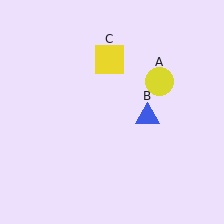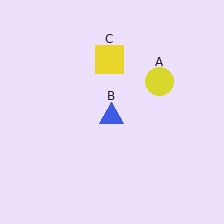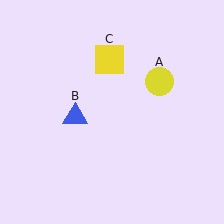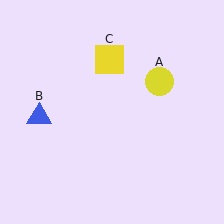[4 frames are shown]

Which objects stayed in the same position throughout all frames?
Yellow circle (object A) and yellow square (object C) remained stationary.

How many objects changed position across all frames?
1 object changed position: blue triangle (object B).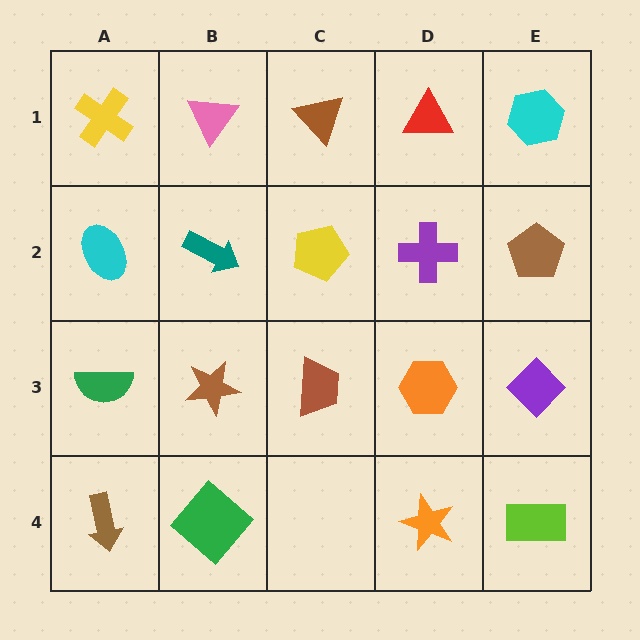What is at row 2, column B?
A teal arrow.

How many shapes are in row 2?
5 shapes.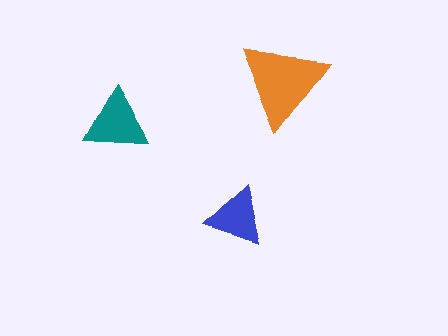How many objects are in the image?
There are 3 objects in the image.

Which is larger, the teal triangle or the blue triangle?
The teal one.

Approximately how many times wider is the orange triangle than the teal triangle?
About 1.5 times wider.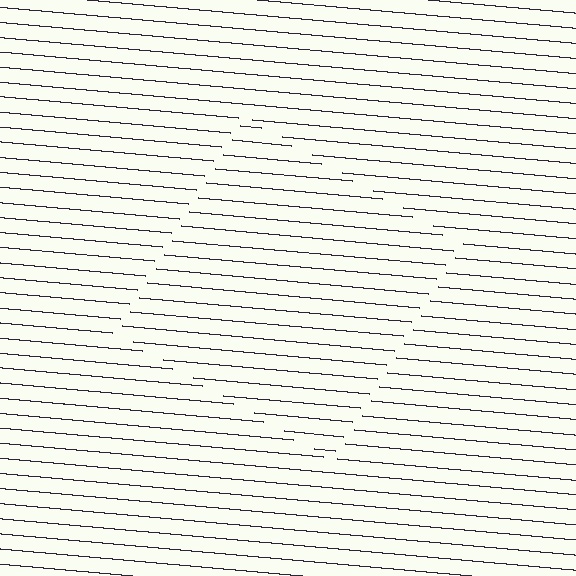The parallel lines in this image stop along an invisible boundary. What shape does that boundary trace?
An illusory square. The interior of the shape contains the same grating, shifted by half a period — the contour is defined by the phase discontinuity where line-ends from the inner and outer gratings abut.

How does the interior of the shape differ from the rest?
The interior of the shape contains the same grating, shifted by half a period — the contour is defined by the phase discontinuity where line-ends from the inner and outer gratings abut.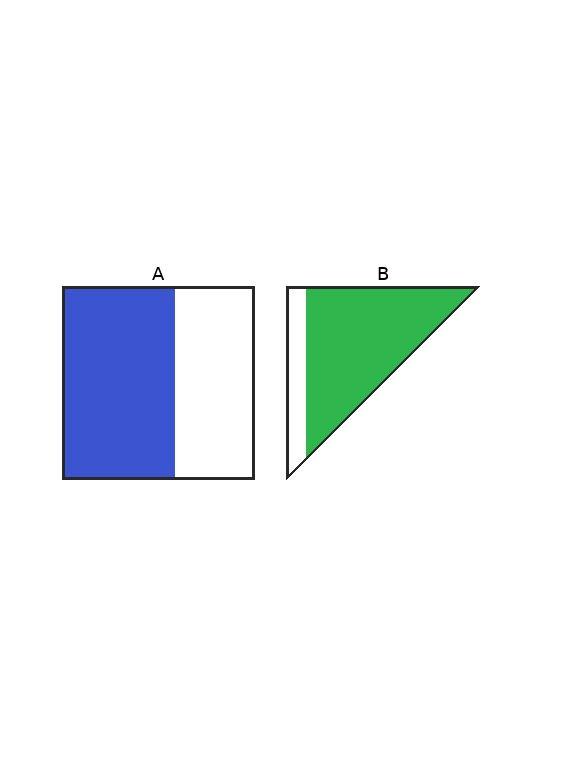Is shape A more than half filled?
Yes.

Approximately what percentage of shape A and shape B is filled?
A is approximately 60% and B is approximately 80%.